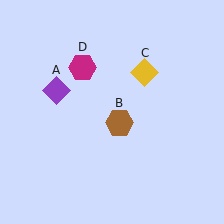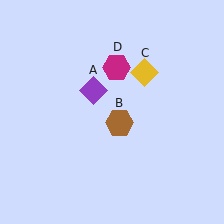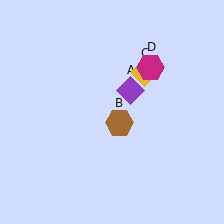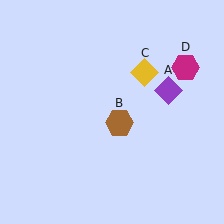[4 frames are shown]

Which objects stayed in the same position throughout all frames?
Brown hexagon (object B) and yellow diamond (object C) remained stationary.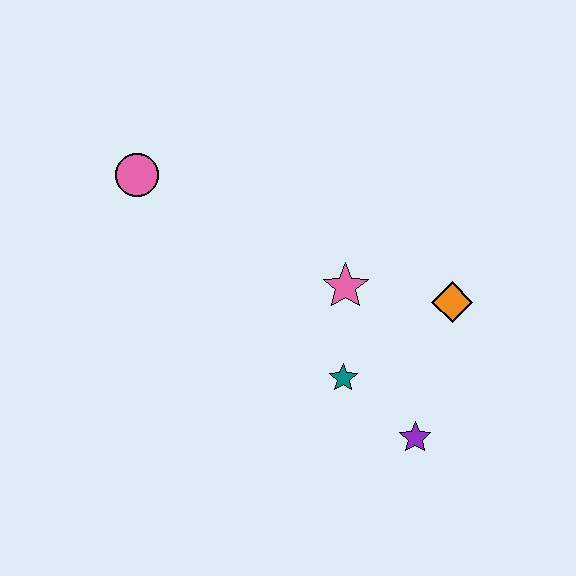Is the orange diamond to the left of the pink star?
No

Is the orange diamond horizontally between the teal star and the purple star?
No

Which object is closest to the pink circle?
The pink star is closest to the pink circle.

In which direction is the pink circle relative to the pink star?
The pink circle is to the left of the pink star.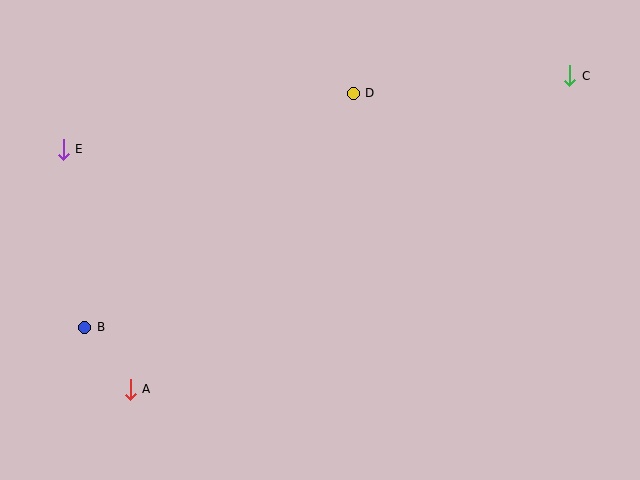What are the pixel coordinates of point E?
Point E is at (63, 150).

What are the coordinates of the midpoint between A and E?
The midpoint between A and E is at (97, 269).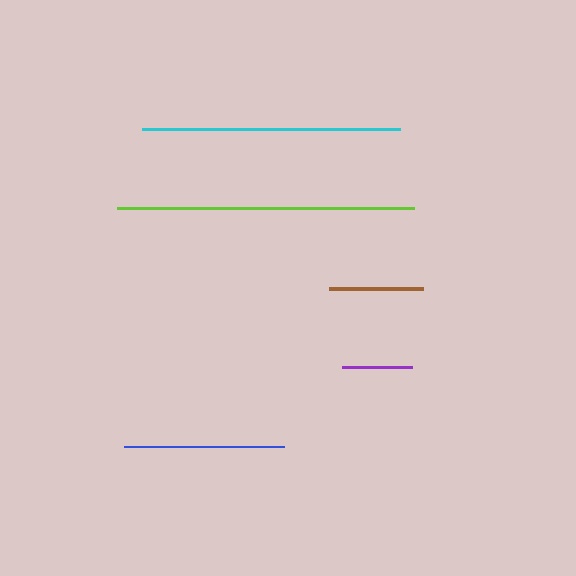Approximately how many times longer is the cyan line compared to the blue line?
The cyan line is approximately 1.6 times the length of the blue line.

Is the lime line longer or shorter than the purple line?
The lime line is longer than the purple line.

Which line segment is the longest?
The lime line is the longest at approximately 297 pixels.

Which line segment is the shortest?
The purple line is the shortest at approximately 70 pixels.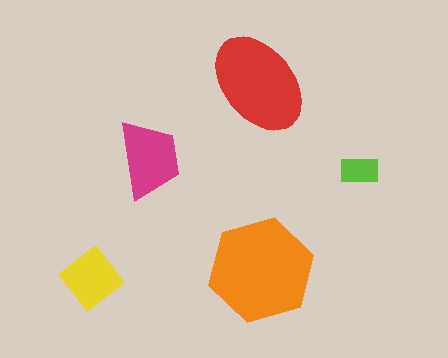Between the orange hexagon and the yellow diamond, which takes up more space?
The orange hexagon.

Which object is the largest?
The orange hexagon.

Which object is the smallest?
The lime rectangle.